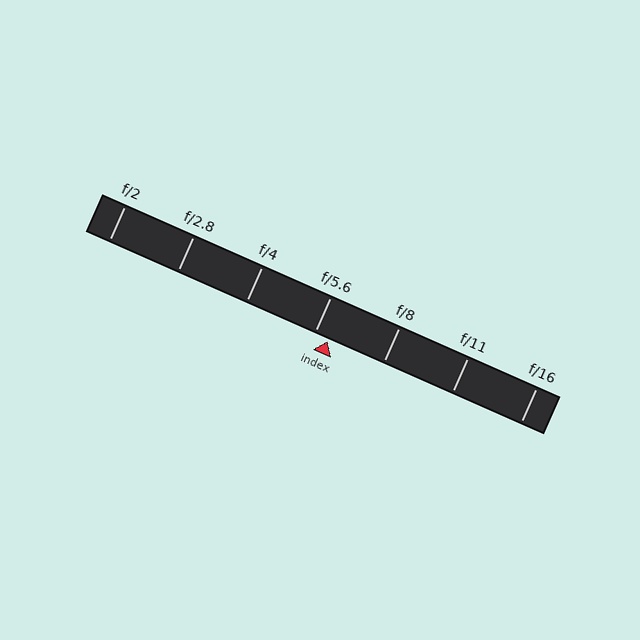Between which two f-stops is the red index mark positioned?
The index mark is between f/5.6 and f/8.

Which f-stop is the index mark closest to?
The index mark is closest to f/5.6.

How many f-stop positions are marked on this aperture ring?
There are 7 f-stop positions marked.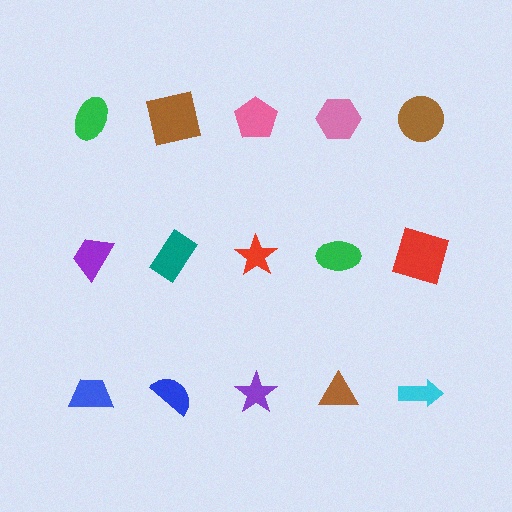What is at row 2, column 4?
A green ellipse.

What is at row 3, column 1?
A blue trapezoid.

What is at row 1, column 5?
A brown circle.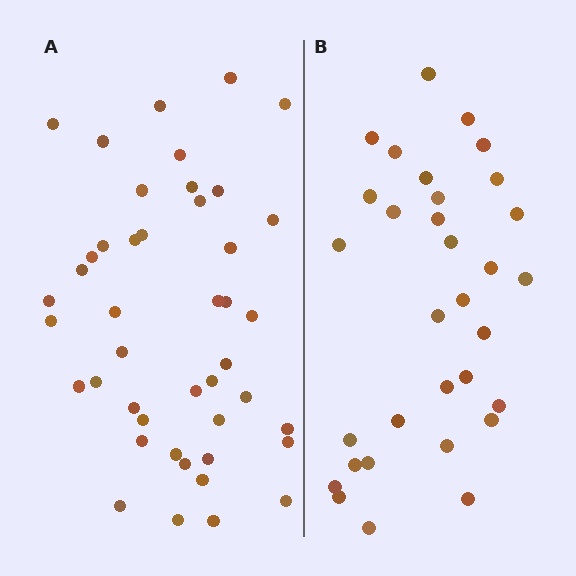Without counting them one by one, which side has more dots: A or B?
Region A (the left region) has more dots.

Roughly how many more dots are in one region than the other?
Region A has roughly 12 or so more dots than region B.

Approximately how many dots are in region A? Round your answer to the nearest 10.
About 40 dots. (The exact count is 44, which rounds to 40.)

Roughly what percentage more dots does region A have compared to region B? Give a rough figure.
About 40% more.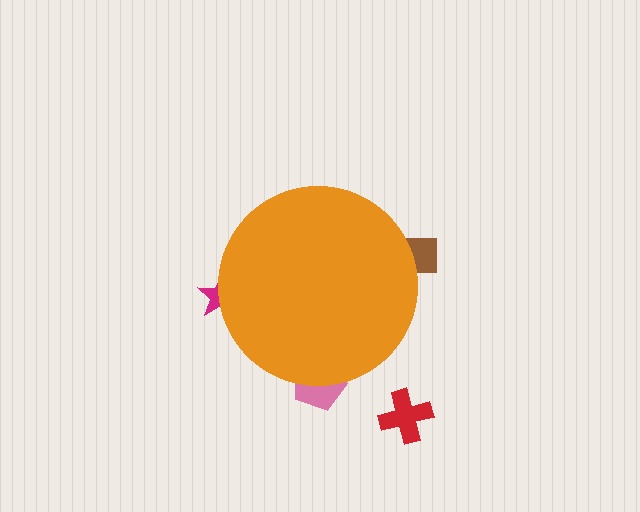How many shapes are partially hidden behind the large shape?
3 shapes are partially hidden.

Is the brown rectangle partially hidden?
Yes, the brown rectangle is partially hidden behind the orange circle.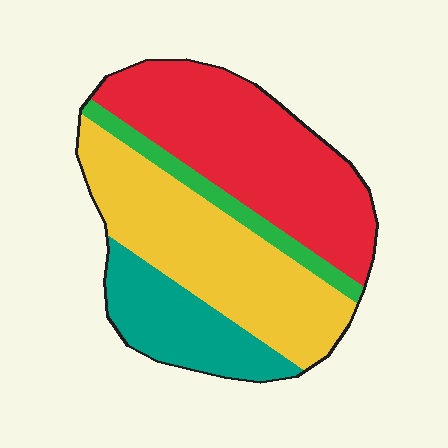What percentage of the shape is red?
Red takes up between a third and a half of the shape.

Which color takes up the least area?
Green, at roughly 10%.